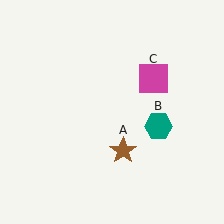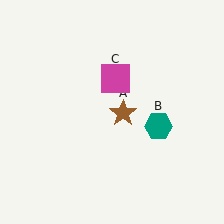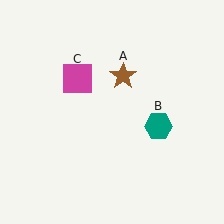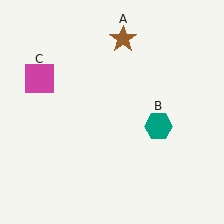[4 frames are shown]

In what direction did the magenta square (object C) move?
The magenta square (object C) moved left.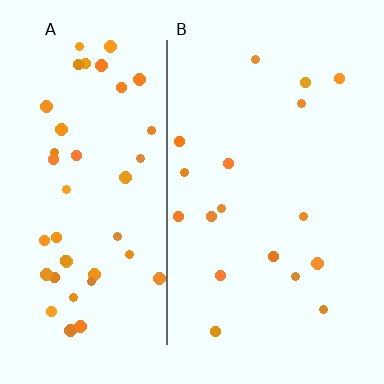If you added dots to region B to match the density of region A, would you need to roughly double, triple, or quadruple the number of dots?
Approximately triple.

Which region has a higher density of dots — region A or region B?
A (the left).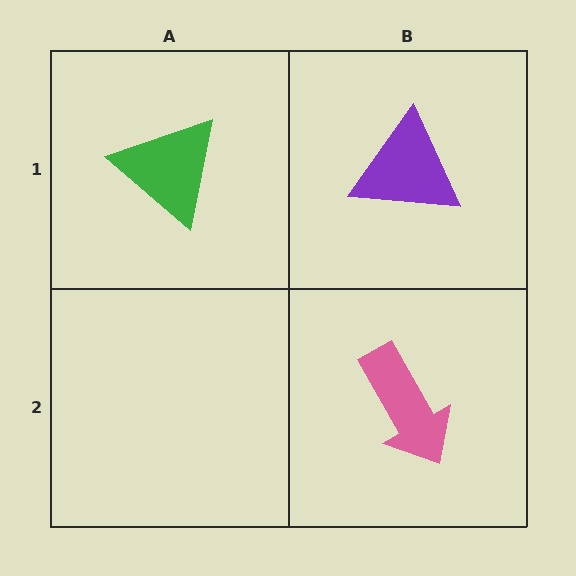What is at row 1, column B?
A purple triangle.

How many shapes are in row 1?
2 shapes.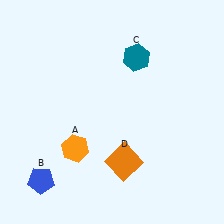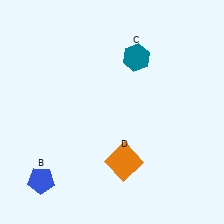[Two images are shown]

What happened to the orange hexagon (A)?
The orange hexagon (A) was removed in Image 2. It was in the bottom-left area of Image 1.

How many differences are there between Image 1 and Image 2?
There is 1 difference between the two images.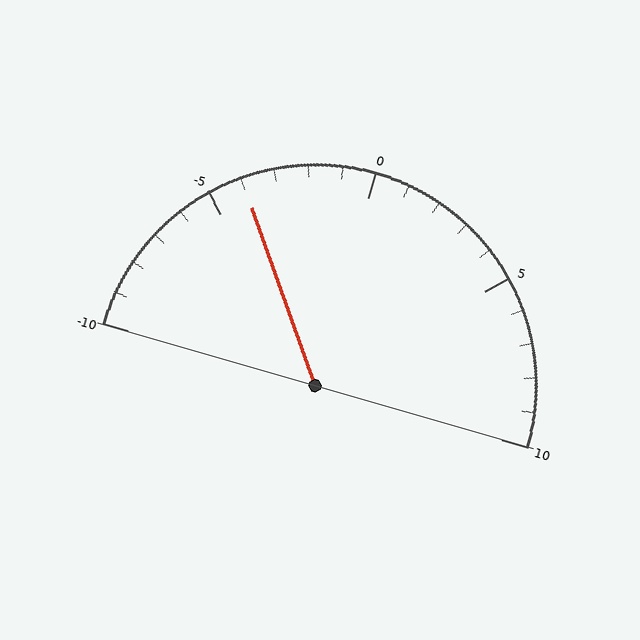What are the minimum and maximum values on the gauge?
The gauge ranges from -10 to 10.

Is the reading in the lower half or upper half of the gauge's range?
The reading is in the lower half of the range (-10 to 10).